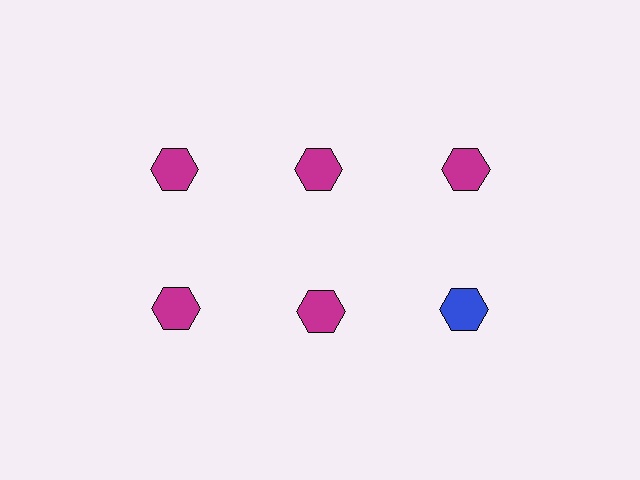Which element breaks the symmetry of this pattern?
The blue hexagon in the second row, center column breaks the symmetry. All other shapes are magenta hexagons.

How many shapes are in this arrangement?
There are 6 shapes arranged in a grid pattern.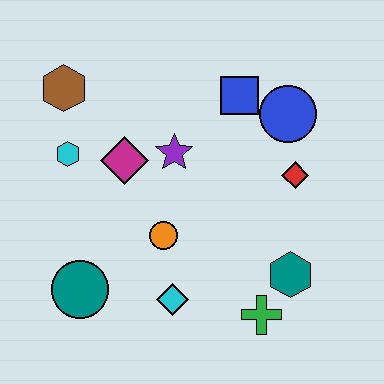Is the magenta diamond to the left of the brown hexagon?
No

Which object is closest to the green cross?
The teal hexagon is closest to the green cross.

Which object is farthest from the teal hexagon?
The brown hexagon is farthest from the teal hexagon.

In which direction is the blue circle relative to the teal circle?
The blue circle is to the right of the teal circle.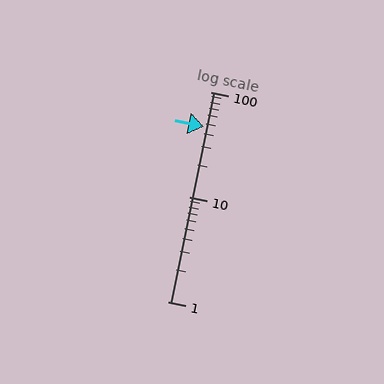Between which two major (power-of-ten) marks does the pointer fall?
The pointer is between 10 and 100.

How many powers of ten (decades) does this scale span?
The scale spans 2 decades, from 1 to 100.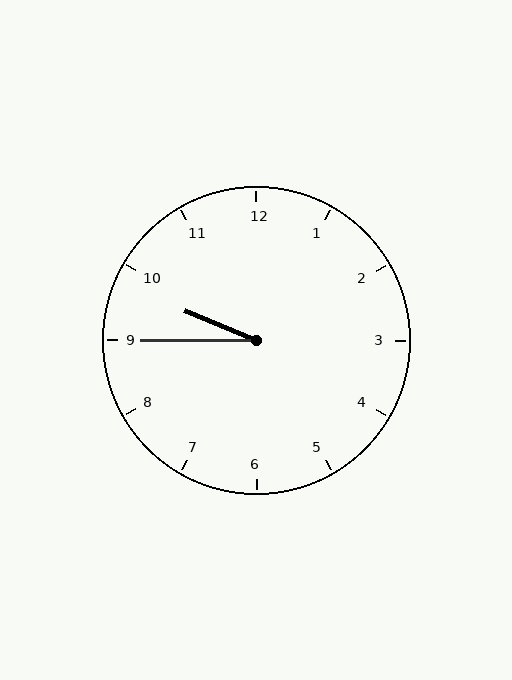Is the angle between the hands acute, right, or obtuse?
It is acute.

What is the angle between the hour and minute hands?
Approximately 22 degrees.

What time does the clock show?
9:45.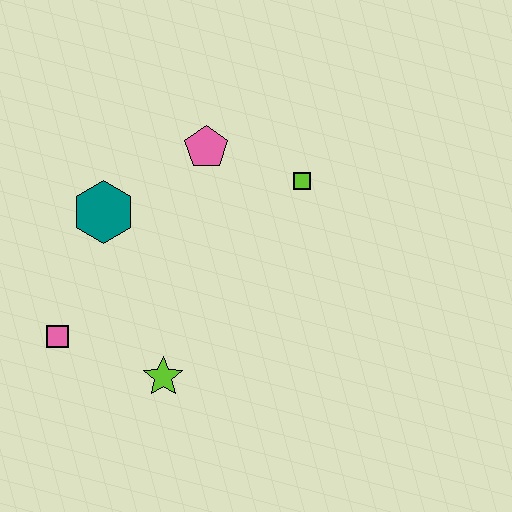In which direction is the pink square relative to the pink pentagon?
The pink square is below the pink pentagon.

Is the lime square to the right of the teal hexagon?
Yes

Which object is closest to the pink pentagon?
The lime square is closest to the pink pentagon.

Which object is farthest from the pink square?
The lime square is farthest from the pink square.